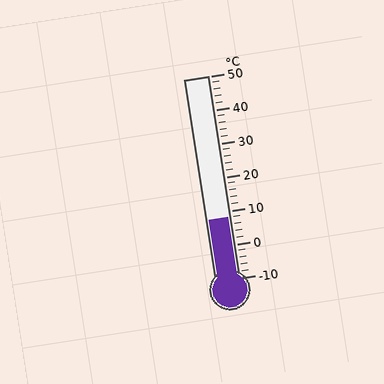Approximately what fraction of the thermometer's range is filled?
The thermometer is filled to approximately 30% of its range.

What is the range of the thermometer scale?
The thermometer scale ranges from -10°C to 50°C.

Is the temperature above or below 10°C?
The temperature is below 10°C.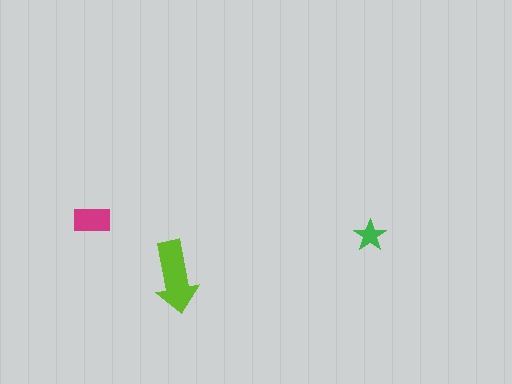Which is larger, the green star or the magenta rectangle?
The magenta rectangle.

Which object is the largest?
The lime arrow.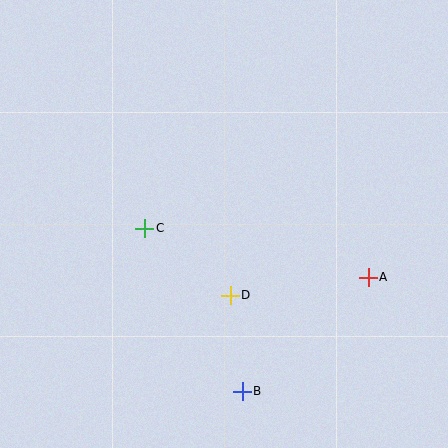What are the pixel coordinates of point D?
Point D is at (230, 295).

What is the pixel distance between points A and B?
The distance between A and B is 170 pixels.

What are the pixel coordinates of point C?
Point C is at (145, 228).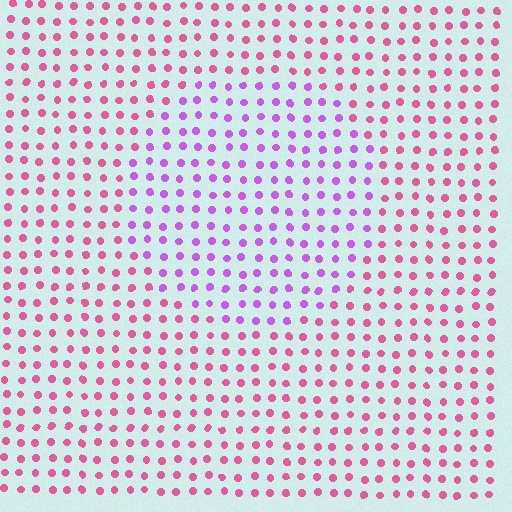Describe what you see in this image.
The image is filled with small pink elements in a uniform arrangement. A circle-shaped region is visible where the elements are tinted to a slightly different hue, forming a subtle color boundary.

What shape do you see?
I see a circle.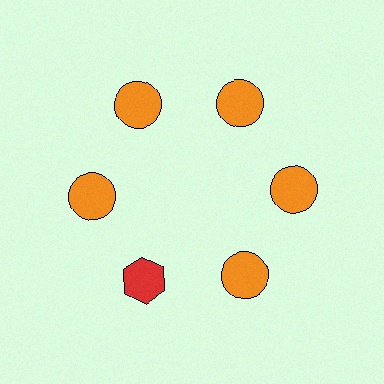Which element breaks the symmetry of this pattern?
The red hexagon at roughly the 7 o'clock position breaks the symmetry. All other shapes are orange circles.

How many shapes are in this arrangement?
There are 6 shapes arranged in a ring pattern.